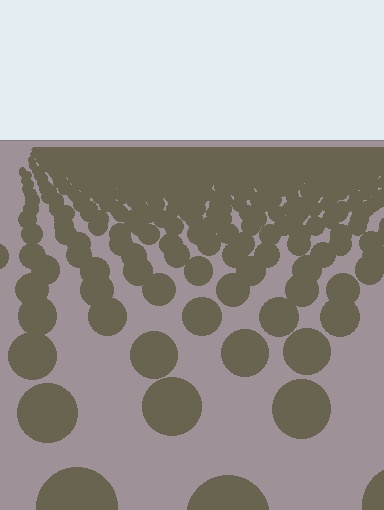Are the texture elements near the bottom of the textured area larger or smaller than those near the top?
Larger. Near the bottom, elements are closer to the viewer and appear at a bigger on-screen size.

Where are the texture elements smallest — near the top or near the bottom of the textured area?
Near the top.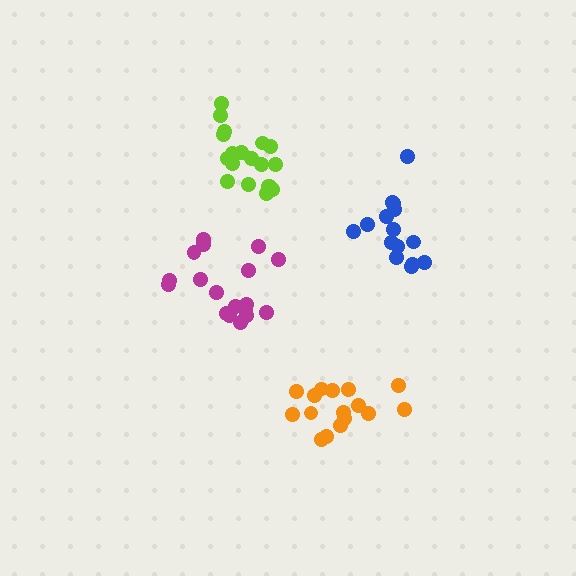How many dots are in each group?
Group 1: 16 dots, Group 2: 20 dots, Group 3: 15 dots, Group 4: 19 dots (70 total).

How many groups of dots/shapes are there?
There are 4 groups.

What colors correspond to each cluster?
The clusters are colored: orange, lime, blue, magenta.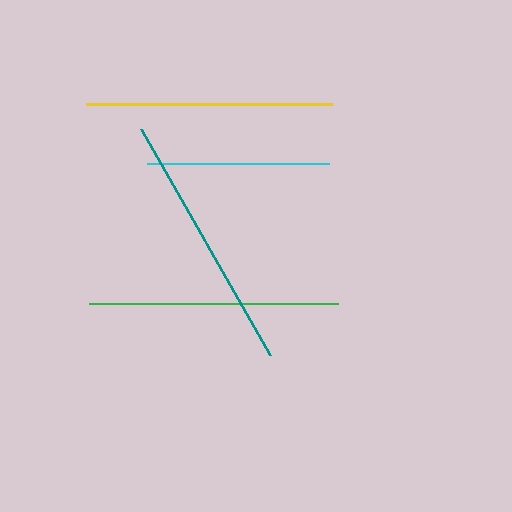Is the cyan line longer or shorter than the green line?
The green line is longer than the cyan line.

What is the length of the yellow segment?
The yellow segment is approximately 246 pixels long.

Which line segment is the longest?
The teal line is the longest at approximately 260 pixels.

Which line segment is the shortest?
The cyan line is the shortest at approximately 182 pixels.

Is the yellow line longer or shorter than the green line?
The green line is longer than the yellow line.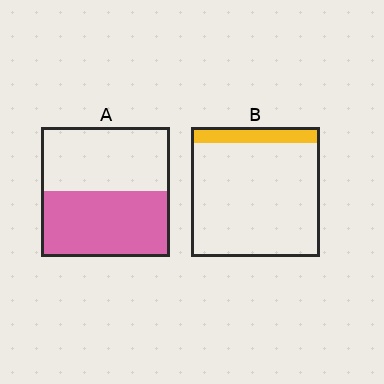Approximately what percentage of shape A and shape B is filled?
A is approximately 50% and B is approximately 10%.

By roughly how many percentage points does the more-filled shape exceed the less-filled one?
By roughly 40 percentage points (A over B).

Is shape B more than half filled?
No.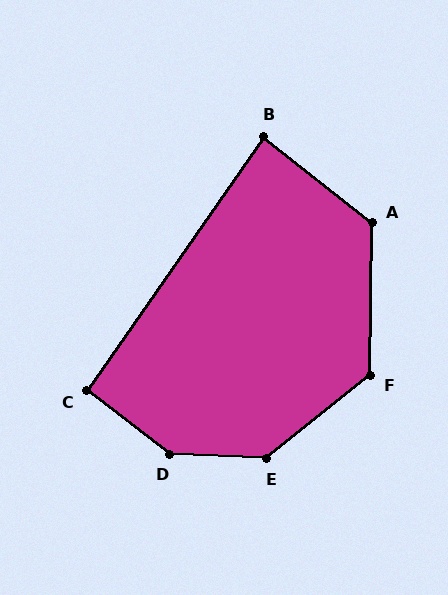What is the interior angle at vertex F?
Approximately 129 degrees (obtuse).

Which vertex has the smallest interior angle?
B, at approximately 86 degrees.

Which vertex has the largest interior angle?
D, at approximately 145 degrees.